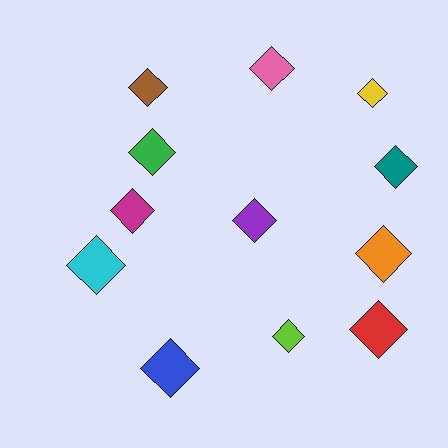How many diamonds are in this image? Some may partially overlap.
There are 12 diamonds.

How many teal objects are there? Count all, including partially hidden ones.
There is 1 teal object.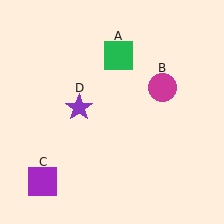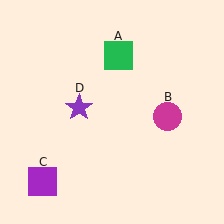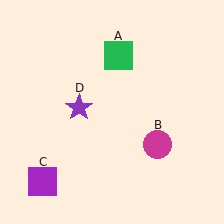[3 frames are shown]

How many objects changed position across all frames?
1 object changed position: magenta circle (object B).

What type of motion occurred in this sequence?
The magenta circle (object B) rotated clockwise around the center of the scene.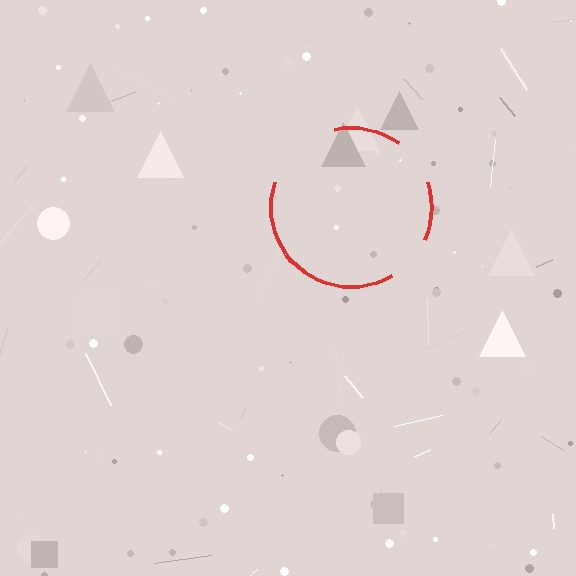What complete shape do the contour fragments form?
The contour fragments form a circle.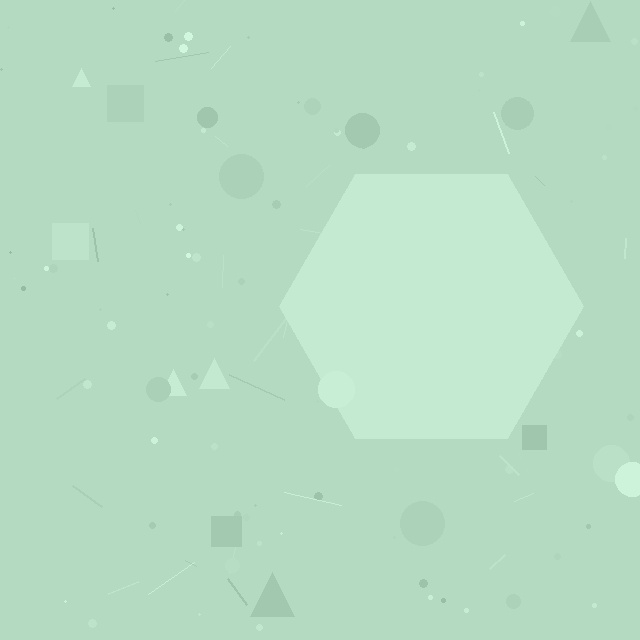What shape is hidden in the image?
A hexagon is hidden in the image.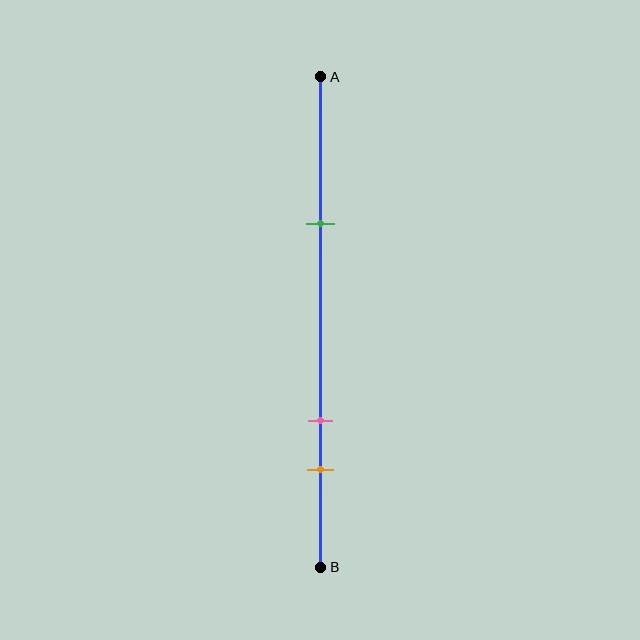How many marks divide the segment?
There are 3 marks dividing the segment.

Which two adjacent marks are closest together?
The pink and orange marks are the closest adjacent pair.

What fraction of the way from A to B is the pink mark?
The pink mark is approximately 70% (0.7) of the way from A to B.